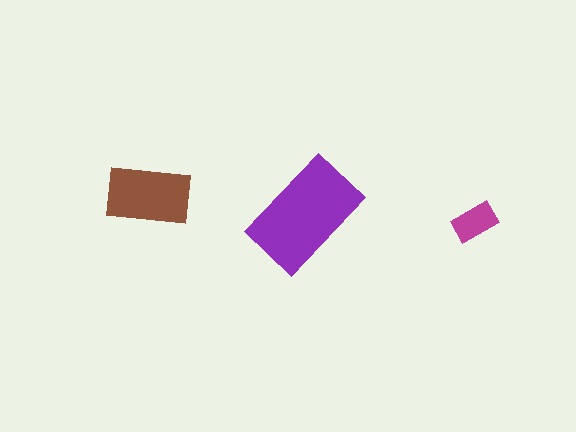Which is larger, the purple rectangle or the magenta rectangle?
The purple one.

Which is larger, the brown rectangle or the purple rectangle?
The purple one.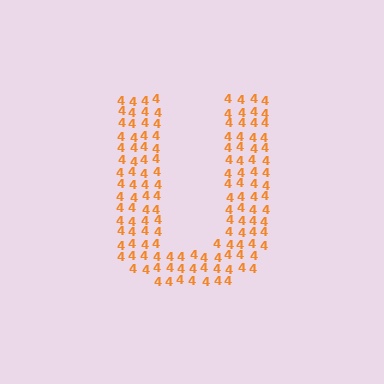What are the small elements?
The small elements are digit 4's.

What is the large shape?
The large shape is the letter U.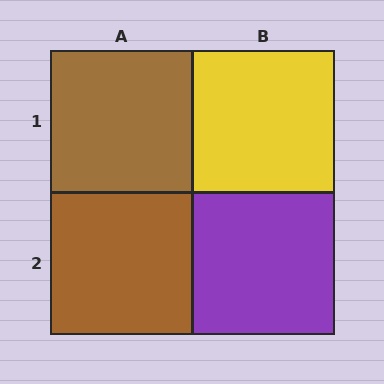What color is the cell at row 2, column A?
Brown.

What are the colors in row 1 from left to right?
Brown, yellow.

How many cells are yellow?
1 cell is yellow.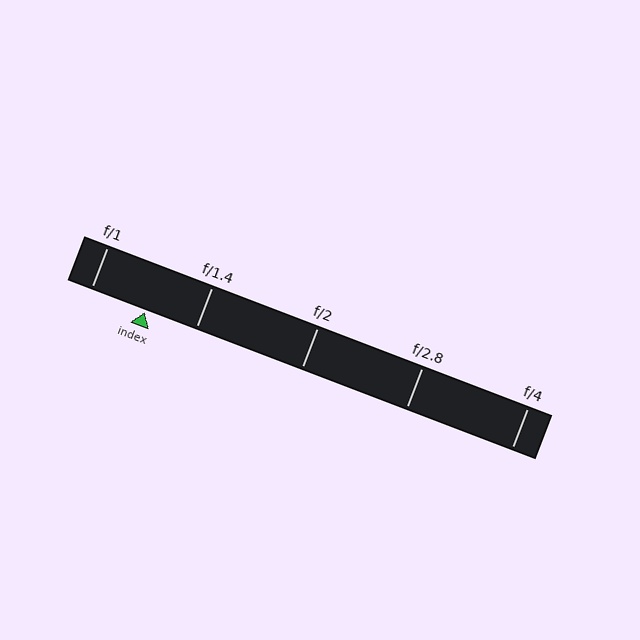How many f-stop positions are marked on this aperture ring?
There are 5 f-stop positions marked.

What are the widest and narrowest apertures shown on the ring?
The widest aperture shown is f/1 and the narrowest is f/4.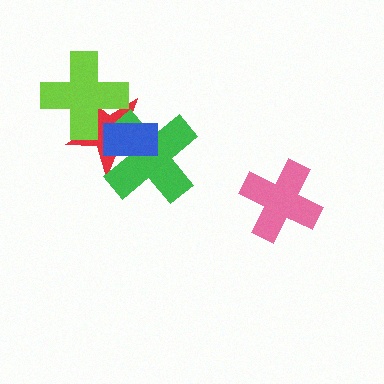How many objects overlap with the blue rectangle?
3 objects overlap with the blue rectangle.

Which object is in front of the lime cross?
The blue rectangle is in front of the lime cross.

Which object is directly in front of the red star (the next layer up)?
The green cross is directly in front of the red star.